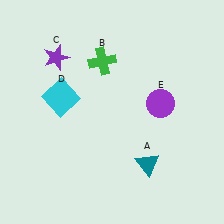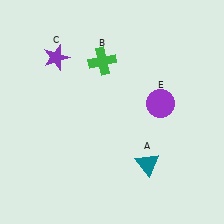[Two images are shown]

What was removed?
The cyan square (D) was removed in Image 2.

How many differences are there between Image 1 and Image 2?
There is 1 difference between the two images.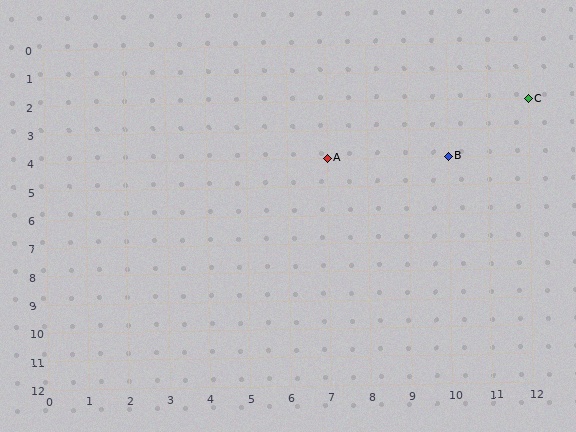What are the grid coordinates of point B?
Point B is at grid coordinates (10, 4).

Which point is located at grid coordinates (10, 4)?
Point B is at (10, 4).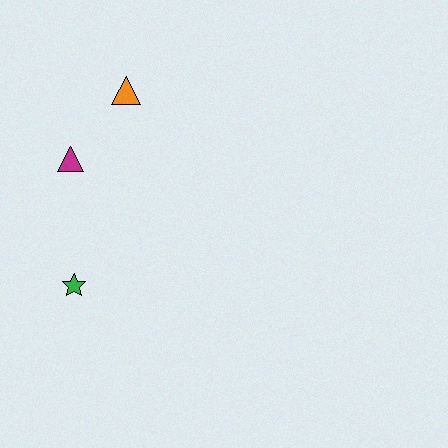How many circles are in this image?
There are no circles.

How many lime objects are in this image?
There are no lime objects.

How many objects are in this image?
There are 3 objects.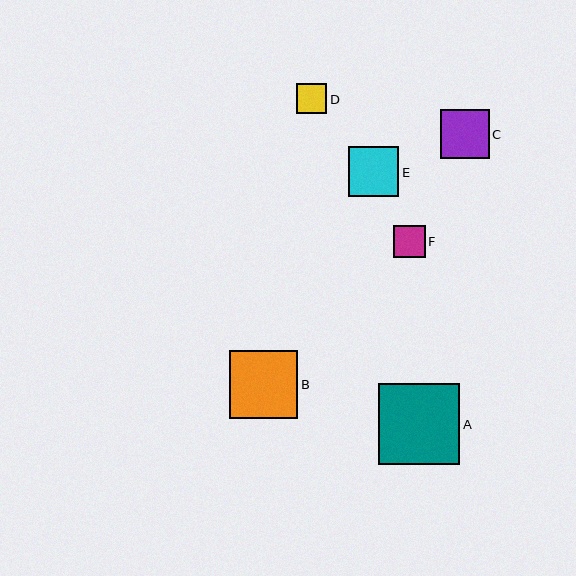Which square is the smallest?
Square D is the smallest with a size of approximately 30 pixels.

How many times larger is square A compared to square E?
Square A is approximately 1.6 times the size of square E.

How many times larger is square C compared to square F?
Square C is approximately 1.5 times the size of square F.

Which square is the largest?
Square A is the largest with a size of approximately 81 pixels.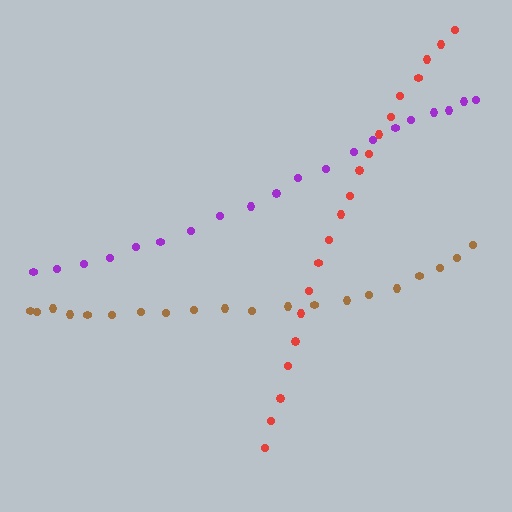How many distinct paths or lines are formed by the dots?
There are 3 distinct paths.